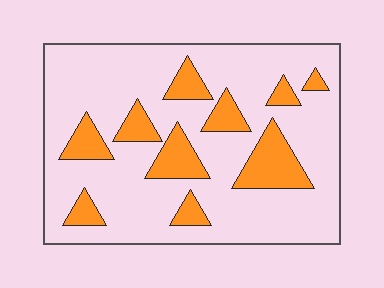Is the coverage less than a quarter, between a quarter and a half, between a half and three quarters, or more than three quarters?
Less than a quarter.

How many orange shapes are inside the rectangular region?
10.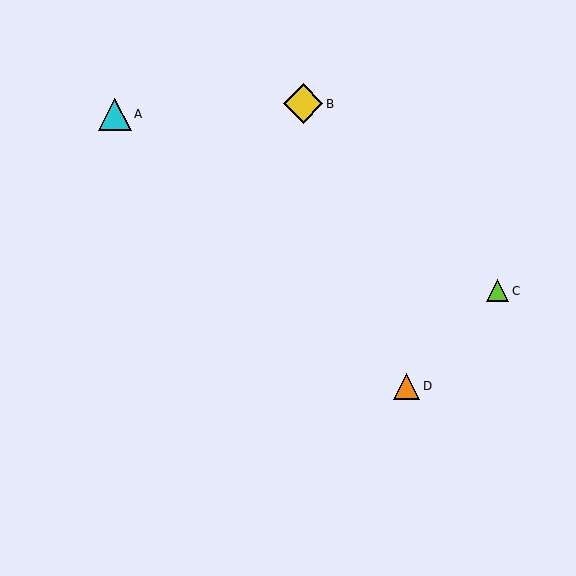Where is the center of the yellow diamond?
The center of the yellow diamond is at (303, 104).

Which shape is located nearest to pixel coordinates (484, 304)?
The lime triangle (labeled C) at (498, 291) is nearest to that location.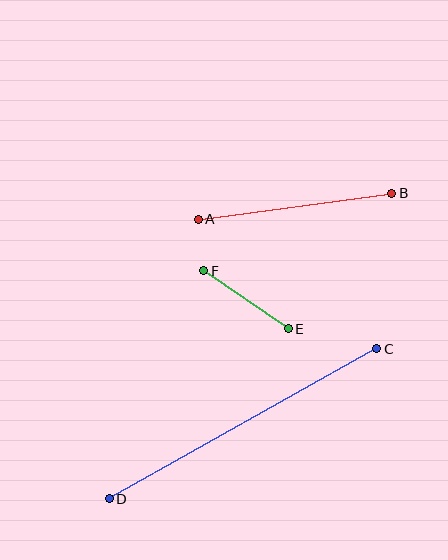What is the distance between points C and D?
The distance is approximately 307 pixels.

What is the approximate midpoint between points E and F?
The midpoint is at approximately (246, 300) pixels.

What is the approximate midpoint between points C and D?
The midpoint is at approximately (243, 424) pixels.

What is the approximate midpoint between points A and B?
The midpoint is at approximately (295, 206) pixels.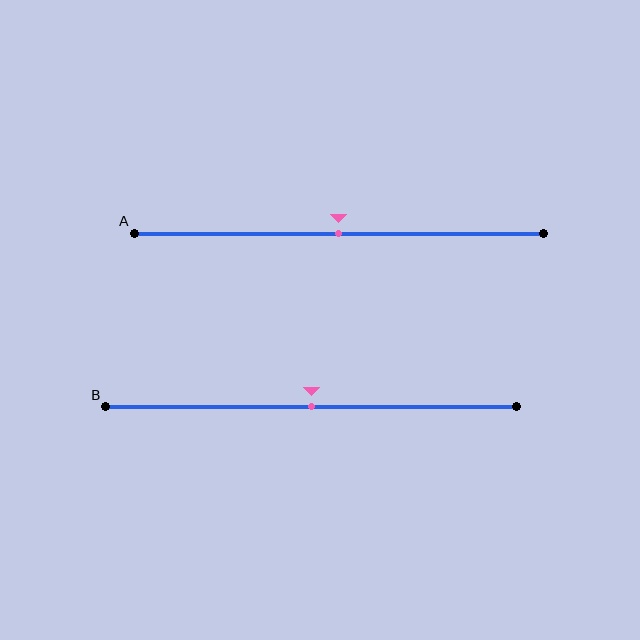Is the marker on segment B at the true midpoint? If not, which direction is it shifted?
Yes, the marker on segment B is at the true midpoint.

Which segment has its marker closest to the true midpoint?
Segment A has its marker closest to the true midpoint.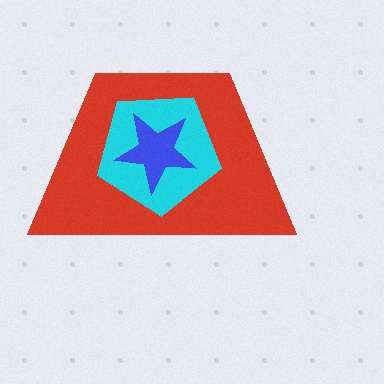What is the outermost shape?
The red trapezoid.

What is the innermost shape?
The blue star.